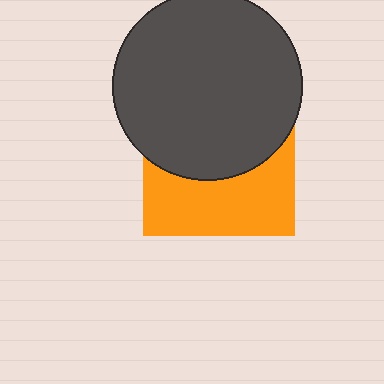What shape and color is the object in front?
The object in front is a dark gray circle.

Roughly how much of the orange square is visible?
A small part of it is visible (roughly 44%).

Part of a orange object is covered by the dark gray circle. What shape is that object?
It is a square.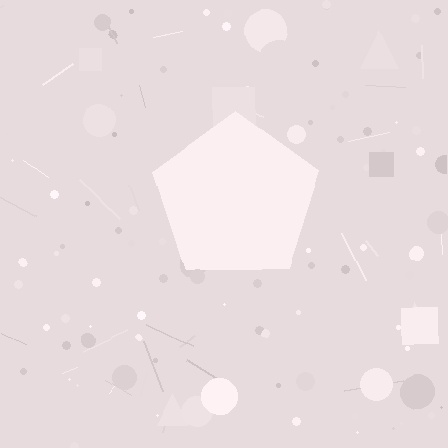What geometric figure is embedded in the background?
A pentagon is embedded in the background.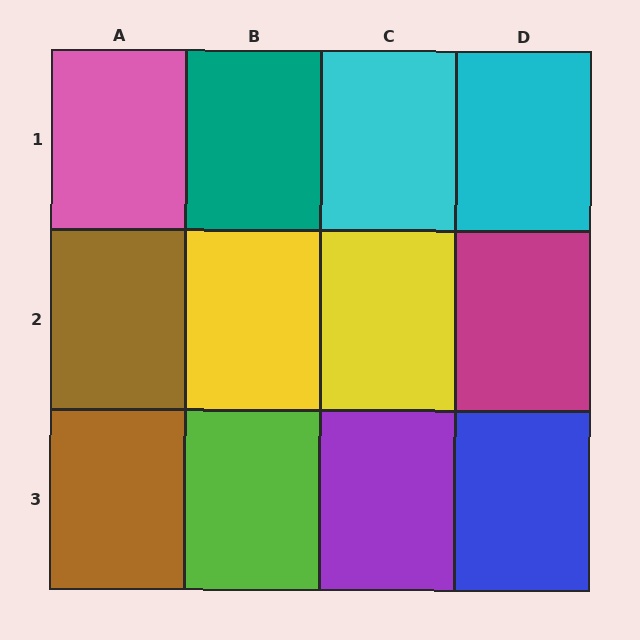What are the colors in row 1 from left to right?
Pink, teal, cyan, cyan.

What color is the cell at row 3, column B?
Lime.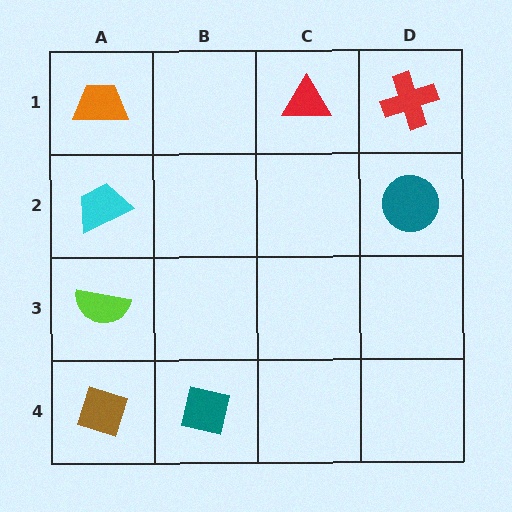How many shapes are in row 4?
2 shapes.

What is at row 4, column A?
A brown diamond.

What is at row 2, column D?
A teal circle.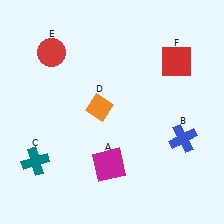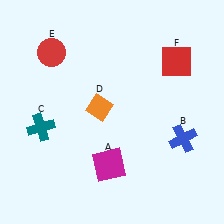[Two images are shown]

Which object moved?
The teal cross (C) moved up.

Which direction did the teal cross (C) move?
The teal cross (C) moved up.